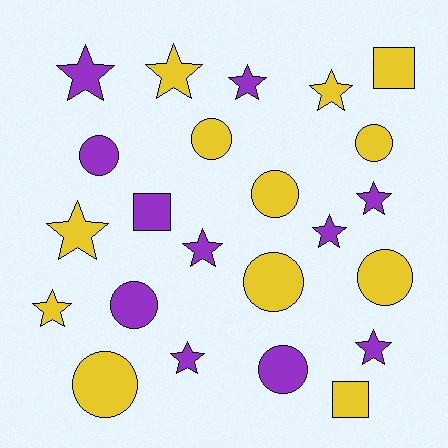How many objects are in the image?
There are 23 objects.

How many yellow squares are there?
There are 2 yellow squares.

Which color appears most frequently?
Yellow, with 12 objects.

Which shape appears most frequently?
Star, with 11 objects.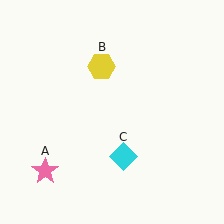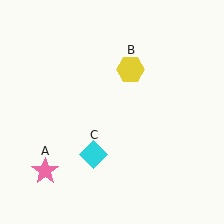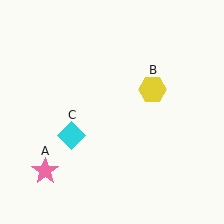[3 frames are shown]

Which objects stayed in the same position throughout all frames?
Pink star (object A) remained stationary.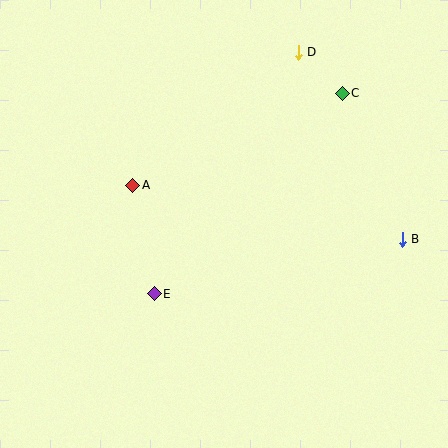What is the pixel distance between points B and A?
The distance between B and A is 275 pixels.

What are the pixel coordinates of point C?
Point C is at (342, 93).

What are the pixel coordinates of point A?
Point A is at (133, 185).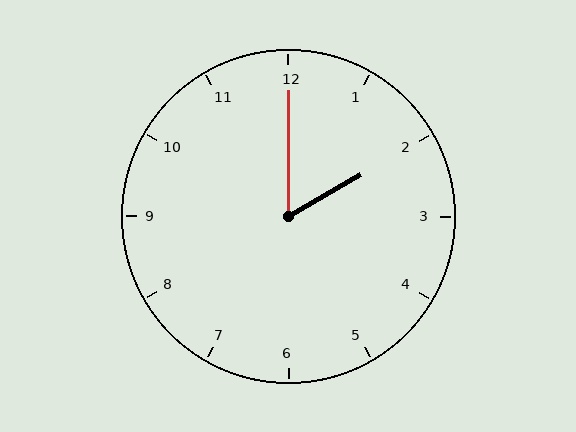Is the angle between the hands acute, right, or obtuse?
It is acute.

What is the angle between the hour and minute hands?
Approximately 60 degrees.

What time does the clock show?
2:00.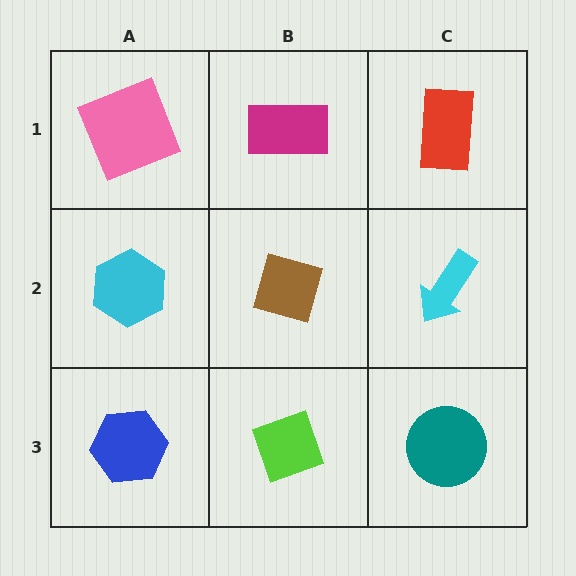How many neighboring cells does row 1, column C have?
2.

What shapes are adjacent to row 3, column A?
A cyan hexagon (row 2, column A), a lime diamond (row 3, column B).